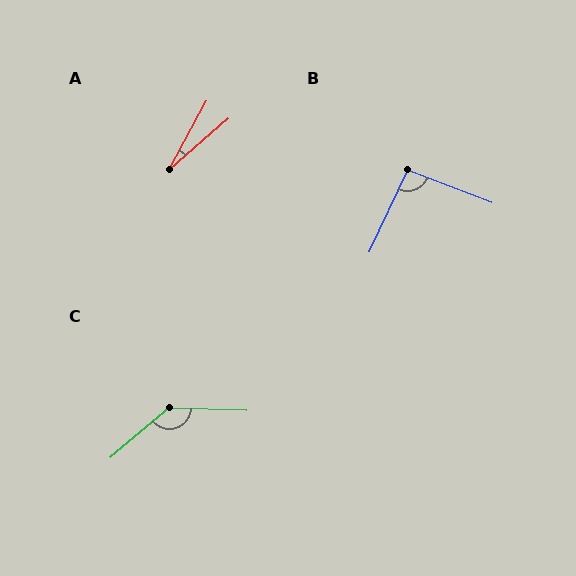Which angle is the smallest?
A, at approximately 20 degrees.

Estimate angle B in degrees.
Approximately 94 degrees.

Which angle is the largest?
C, at approximately 138 degrees.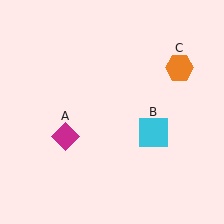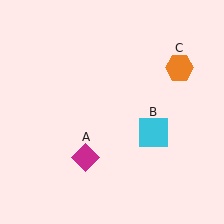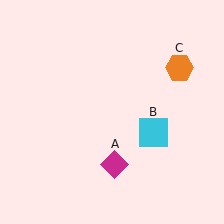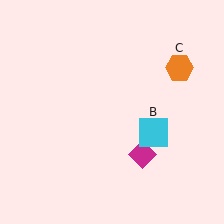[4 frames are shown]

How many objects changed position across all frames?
1 object changed position: magenta diamond (object A).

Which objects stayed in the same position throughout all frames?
Cyan square (object B) and orange hexagon (object C) remained stationary.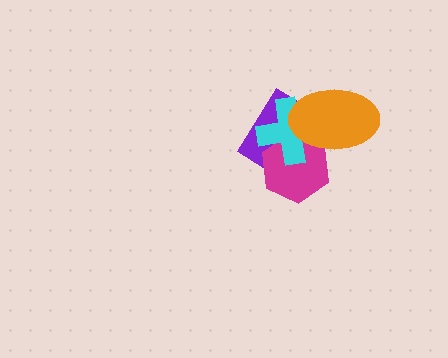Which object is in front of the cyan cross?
The orange ellipse is in front of the cyan cross.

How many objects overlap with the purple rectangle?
3 objects overlap with the purple rectangle.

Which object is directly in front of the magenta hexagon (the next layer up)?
The cyan cross is directly in front of the magenta hexagon.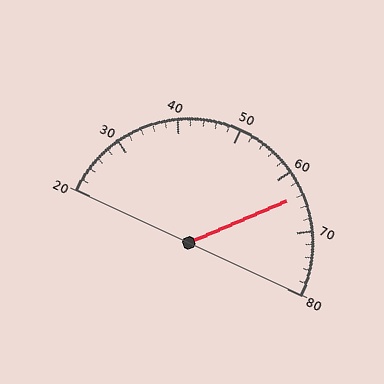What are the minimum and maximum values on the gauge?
The gauge ranges from 20 to 80.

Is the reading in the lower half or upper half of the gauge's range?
The reading is in the upper half of the range (20 to 80).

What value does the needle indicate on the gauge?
The needle indicates approximately 64.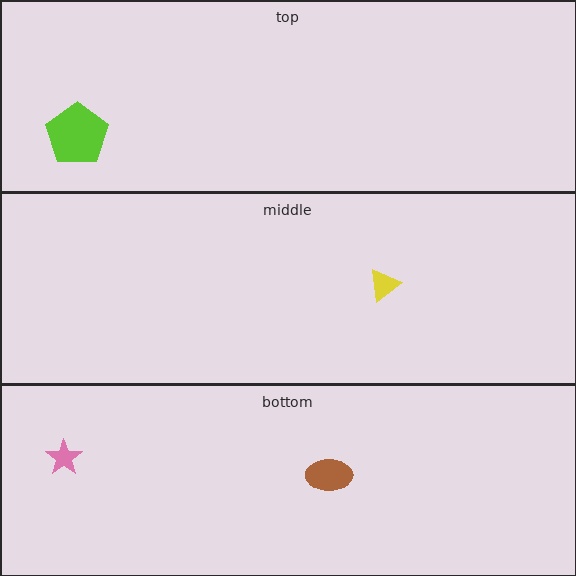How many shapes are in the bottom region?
2.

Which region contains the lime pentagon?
The top region.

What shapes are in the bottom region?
The brown ellipse, the pink star.